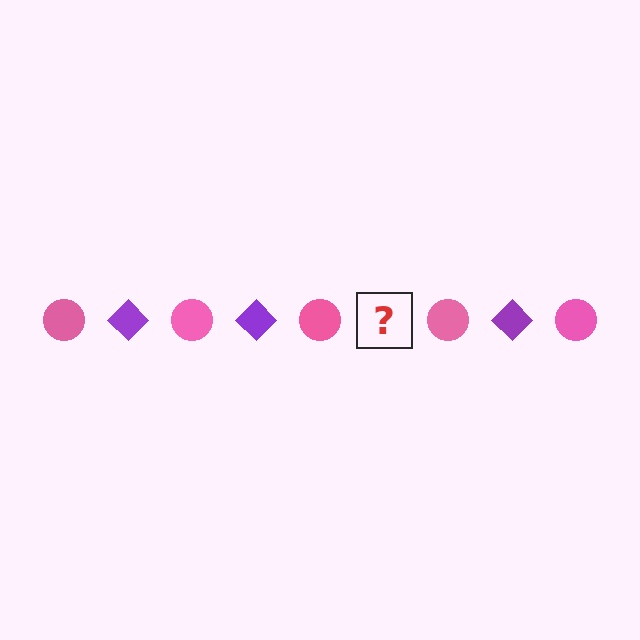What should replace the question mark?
The question mark should be replaced with a purple diamond.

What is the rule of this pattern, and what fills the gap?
The rule is that the pattern alternates between pink circle and purple diamond. The gap should be filled with a purple diamond.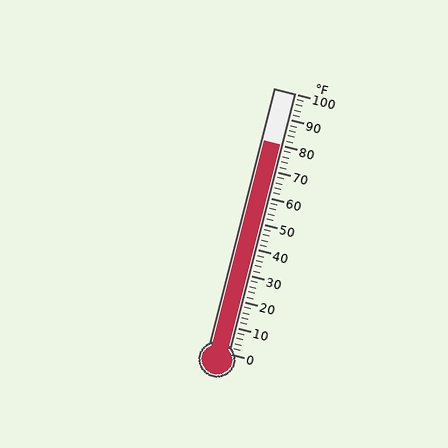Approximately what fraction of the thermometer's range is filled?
The thermometer is filled to approximately 80% of its range.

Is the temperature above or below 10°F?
The temperature is above 10°F.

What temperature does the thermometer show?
The thermometer shows approximately 80°F.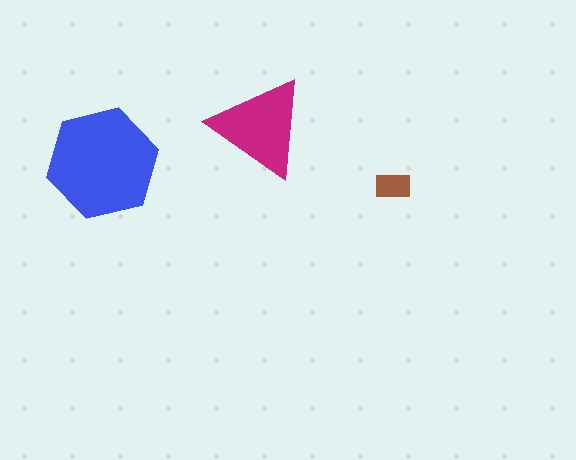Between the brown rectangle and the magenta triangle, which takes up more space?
The magenta triangle.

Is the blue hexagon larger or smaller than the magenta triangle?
Larger.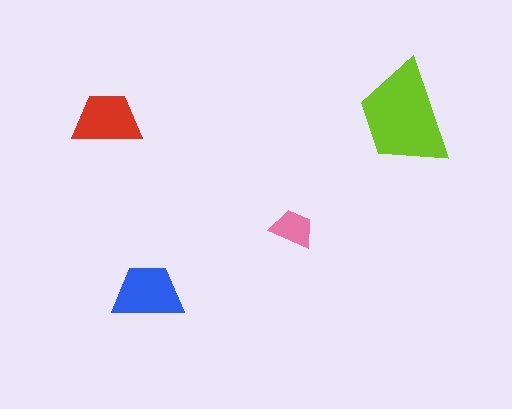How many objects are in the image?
There are 4 objects in the image.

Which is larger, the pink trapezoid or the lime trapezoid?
The lime one.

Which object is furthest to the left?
The red trapezoid is leftmost.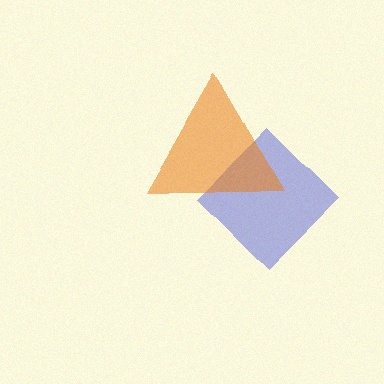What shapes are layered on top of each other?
The layered shapes are: a blue diamond, an orange triangle.